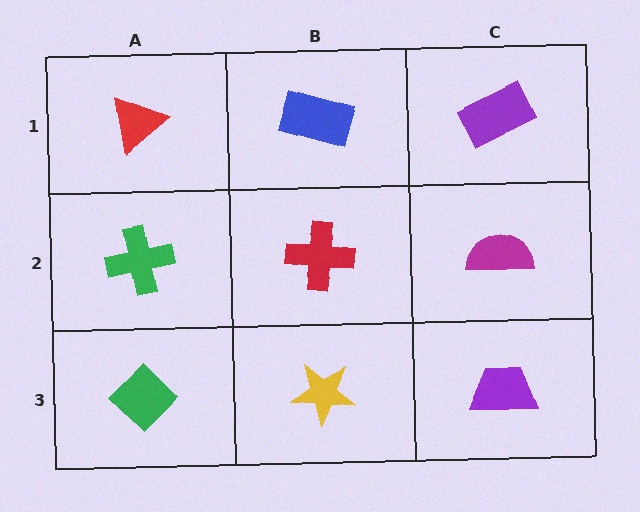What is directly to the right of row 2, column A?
A red cross.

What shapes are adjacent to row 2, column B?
A blue rectangle (row 1, column B), a yellow star (row 3, column B), a green cross (row 2, column A), a magenta semicircle (row 2, column C).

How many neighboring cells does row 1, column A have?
2.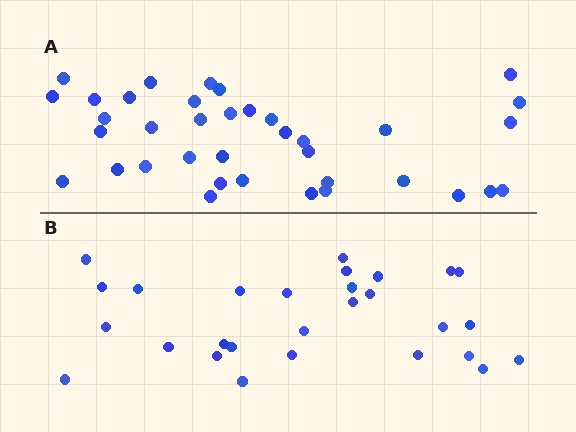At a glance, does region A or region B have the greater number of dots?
Region A (the top region) has more dots.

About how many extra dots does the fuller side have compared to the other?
Region A has roughly 8 or so more dots than region B.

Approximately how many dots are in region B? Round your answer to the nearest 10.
About 30 dots. (The exact count is 28, which rounds to 30.)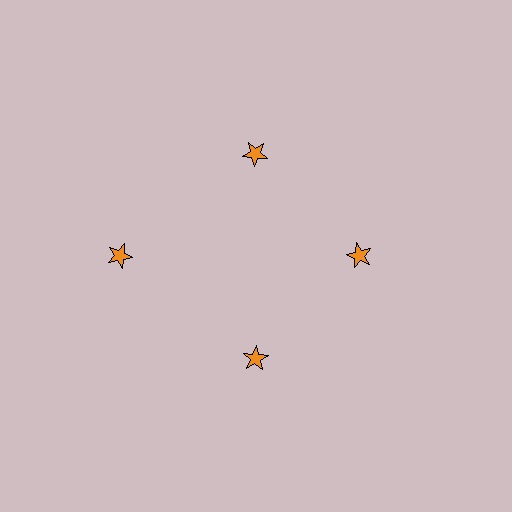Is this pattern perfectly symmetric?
No. The 4 orange stars are arranged in a ring, but one element near the 9 o'clock position is pushed outward from the center, breaking the 4-fold rotational symmetry.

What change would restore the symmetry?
The symmetry would be restored by moving it inward, back onto the ring so that all 4 stars sit at equal angles and equal distance from the center.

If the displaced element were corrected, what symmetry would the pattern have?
It would have 4-fold rotational symmetry — the pattern would map onto itself every 90 degrees.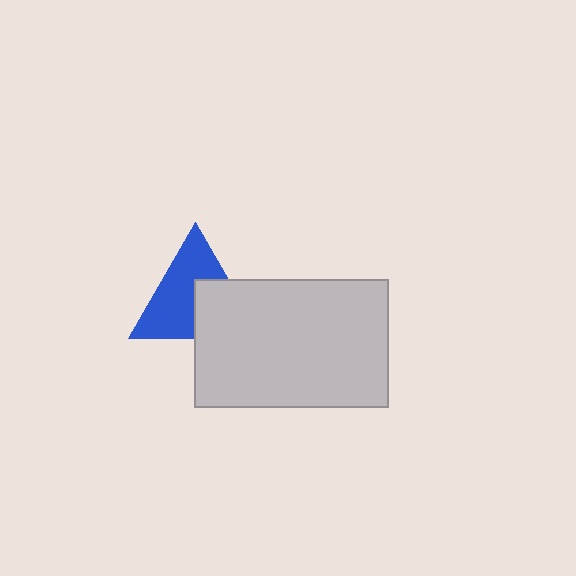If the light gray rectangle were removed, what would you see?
You would see the complete blue triangle.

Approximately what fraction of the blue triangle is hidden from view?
Roughly 39% of the blue triangle is hidden behind the light gray rectangle.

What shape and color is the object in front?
The object in front is a light gray rectangle.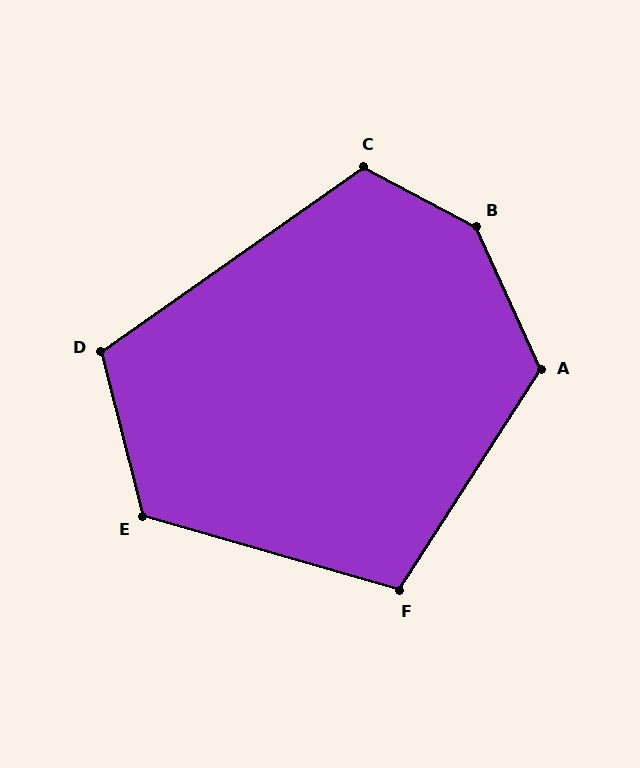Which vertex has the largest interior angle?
B, at approximately 142 degrees.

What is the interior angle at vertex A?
Approximately 123 degrees (obtuse).